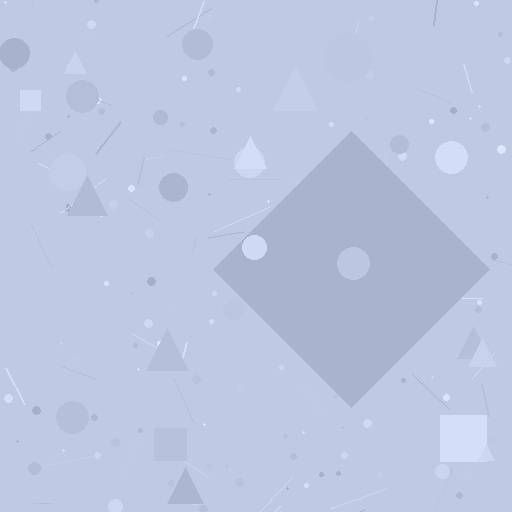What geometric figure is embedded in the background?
A diamond is embedded in the background.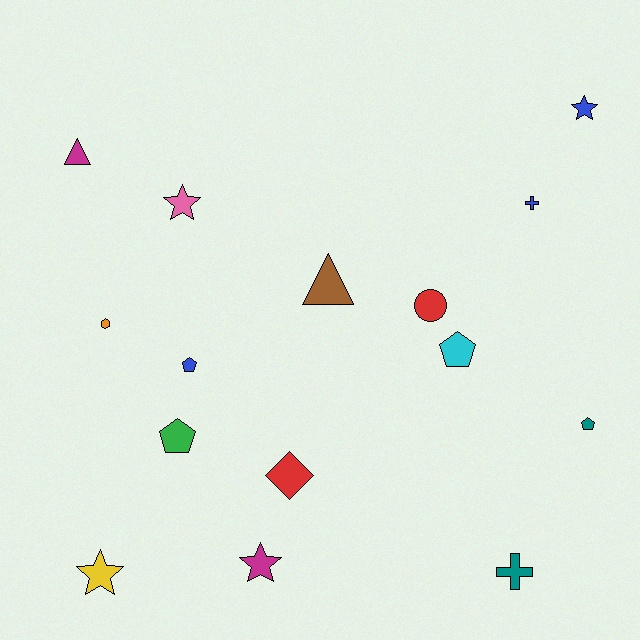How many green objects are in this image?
There is 1 green object.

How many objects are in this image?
There are 15 objects.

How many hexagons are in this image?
There is 1 hexagon.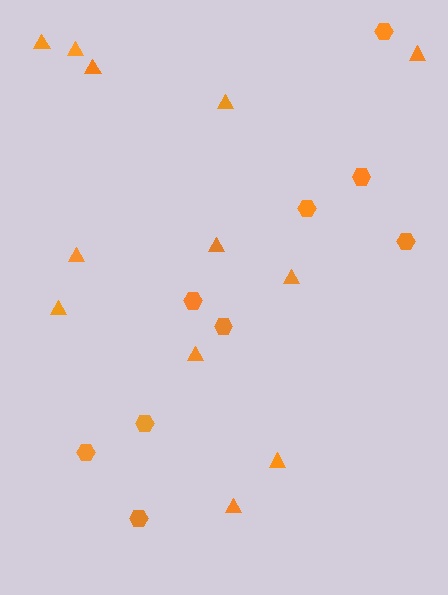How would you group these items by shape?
There are 2 groups: one group of hexagons (9) and one group of triangles (12).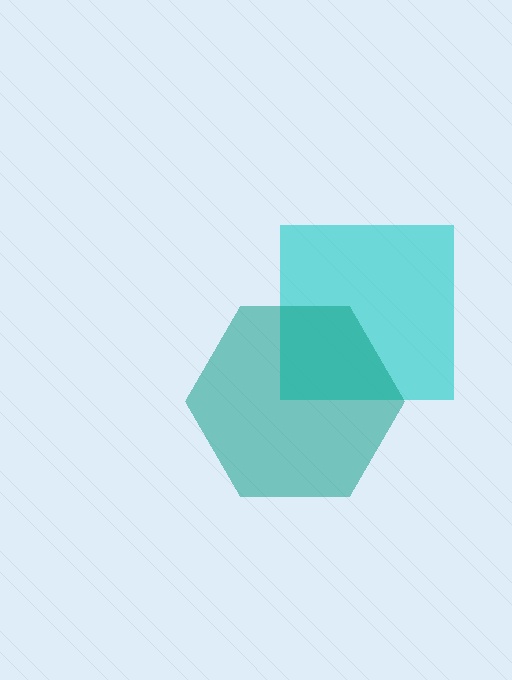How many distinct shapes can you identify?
There are 2 distinct shapes: a cyan square, a teal hexagon.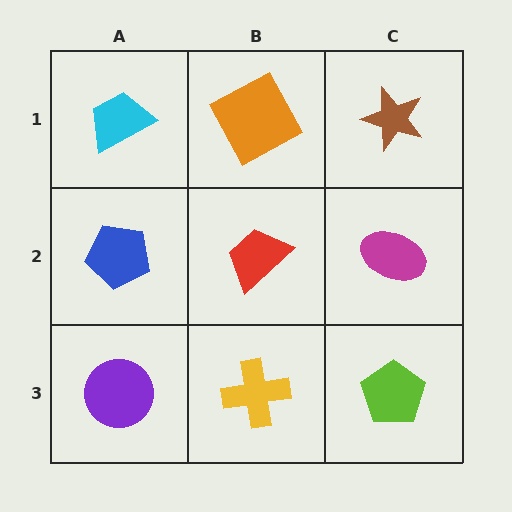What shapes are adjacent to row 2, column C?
A brown star (row 1, column C), a lime pentagon (row 3, column C), a red trapezoid (row 2, column B).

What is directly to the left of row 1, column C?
An orange square.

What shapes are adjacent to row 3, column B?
A red trapezoid (row 2, column B), a purple circle (row 3, column A), a lime pentagon (row 3, column C).